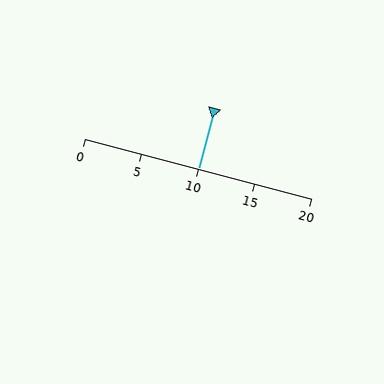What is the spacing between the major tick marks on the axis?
The major ticks are spaced 5 apart.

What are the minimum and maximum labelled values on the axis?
The axis runs from 0 to 20.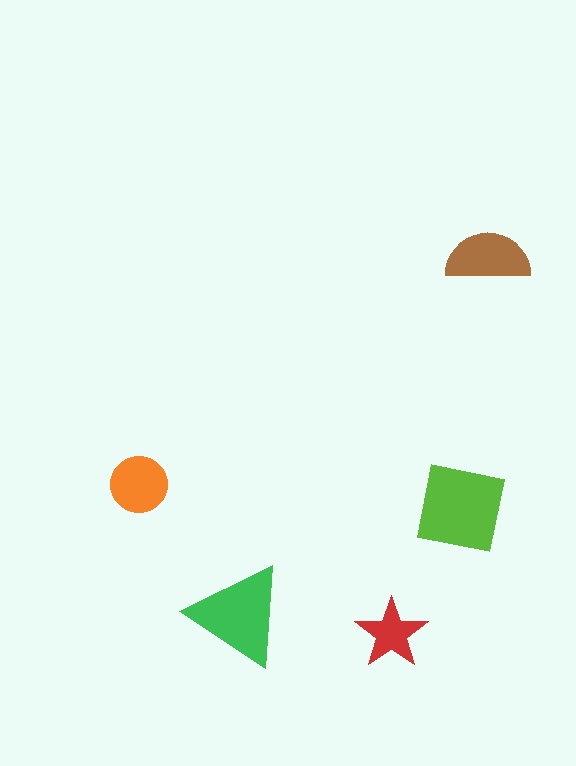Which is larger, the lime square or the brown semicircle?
The lime square.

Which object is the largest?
The lime square.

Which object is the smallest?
The red star.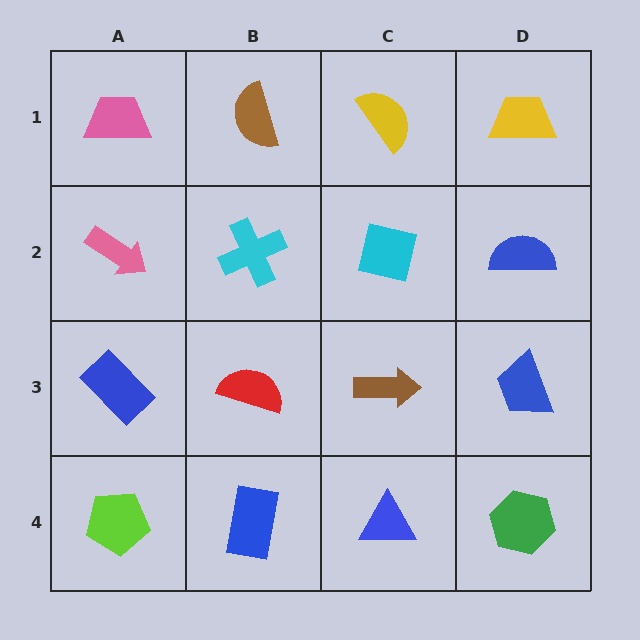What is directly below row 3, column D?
A green hexagon.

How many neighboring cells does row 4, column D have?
2.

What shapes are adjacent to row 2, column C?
A yellow semicircle (row 1, column C), a brown arrow (row 3, column C), a cyan cross (row 2, column B), a blue semicircle (row 2, column D).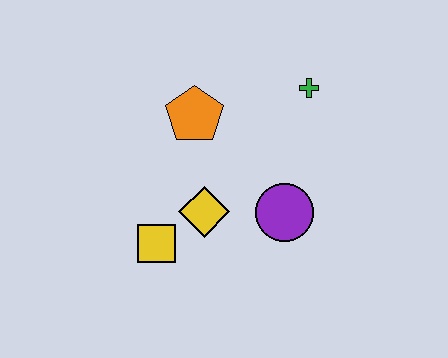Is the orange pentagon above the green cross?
No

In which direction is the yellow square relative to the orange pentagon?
The yellow square is below the orange pentagon.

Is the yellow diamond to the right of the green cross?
No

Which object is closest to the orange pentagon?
The yellow diamond is closest to the orange pentagon.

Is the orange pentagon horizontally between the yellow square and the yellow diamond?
Yes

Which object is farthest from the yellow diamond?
The green cross is farthest from the yellow diamond.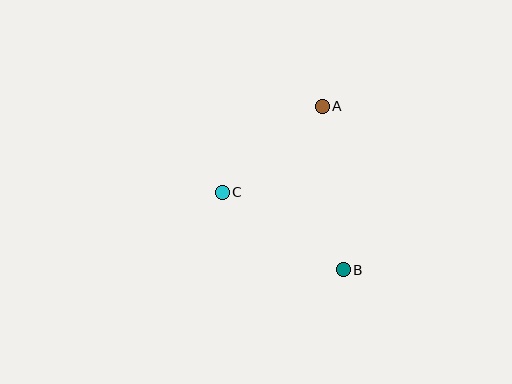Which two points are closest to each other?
Points A and C are closest to each other.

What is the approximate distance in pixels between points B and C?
The distance between B and C is approximately 144 pixels.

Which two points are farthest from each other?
Points A and B are farthest from each other.